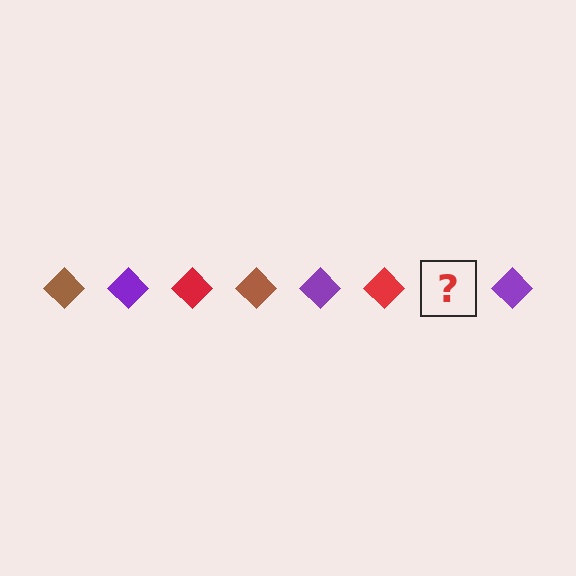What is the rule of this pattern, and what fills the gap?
The rule is that the pattern cycles through brown, purple, red diamonds. The gap should be filled with a brown diamond.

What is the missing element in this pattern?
The missing element is a brown diamond.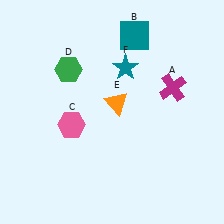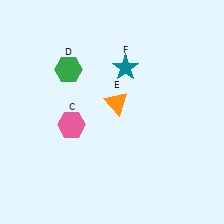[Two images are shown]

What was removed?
The magenta cross (A), the teal square (B) were removed in Image 2.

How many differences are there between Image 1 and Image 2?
There are 2 differences between the two images.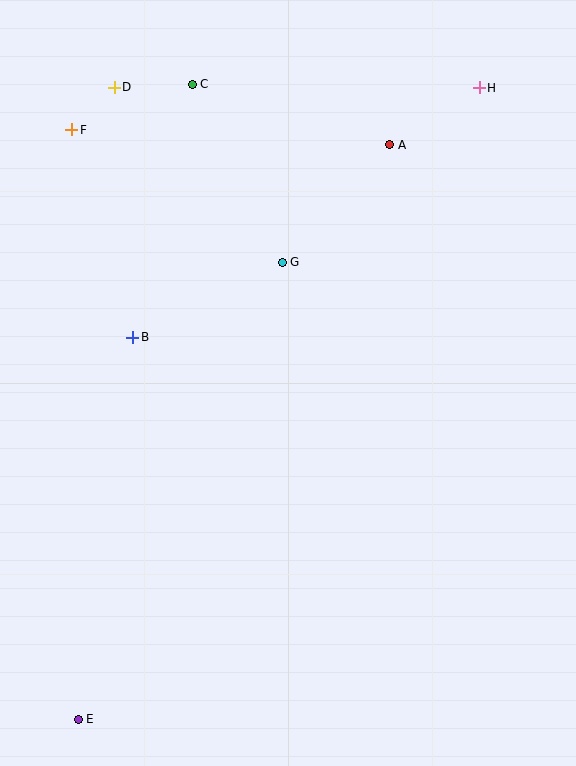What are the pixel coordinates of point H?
Point H is at (479, 88).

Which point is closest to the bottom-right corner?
Point E is closest to the bottom-right corner.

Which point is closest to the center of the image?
Point G at (282, 262) is closest to the center.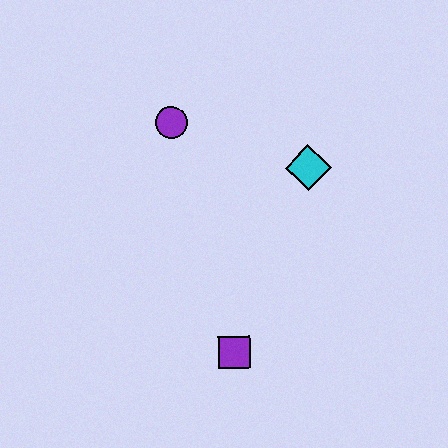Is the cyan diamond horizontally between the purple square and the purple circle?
No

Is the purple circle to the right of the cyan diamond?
No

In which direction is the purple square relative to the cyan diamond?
The purple square is below the cyan diamond.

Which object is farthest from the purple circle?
The purple square is farthest from the purple circle.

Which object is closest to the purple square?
The cyan diamond is closest to the purple square.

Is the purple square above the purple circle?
No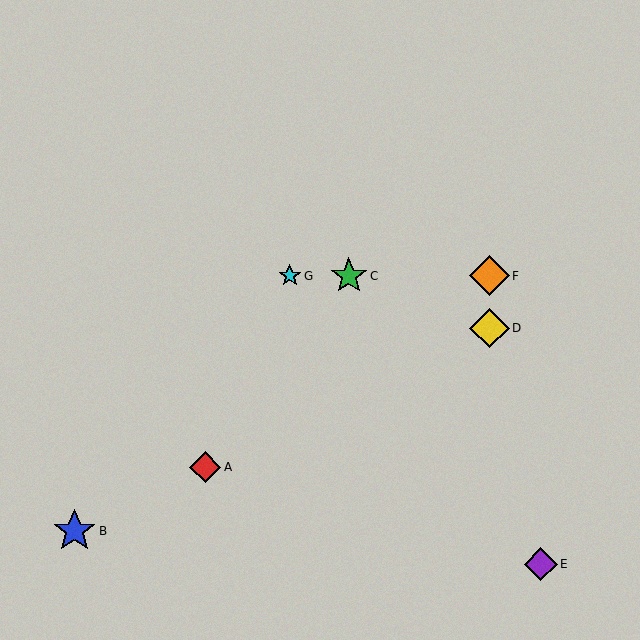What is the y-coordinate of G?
Object G is at y≈276.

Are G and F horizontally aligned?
Yes, both are at y≈276.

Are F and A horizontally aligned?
No, F is at y≈276 and A is at y≈467.